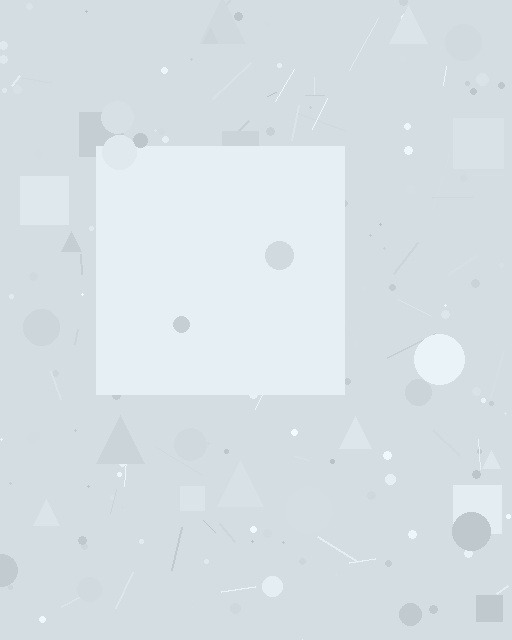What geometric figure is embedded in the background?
A square is embedded in the background.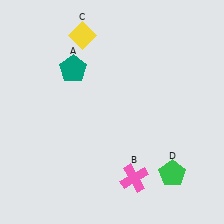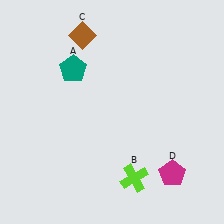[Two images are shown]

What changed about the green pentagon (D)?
In Image 1, D is green. In Image 2, it changed to magenta.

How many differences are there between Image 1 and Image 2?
There are 3 differences between the two images.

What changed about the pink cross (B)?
In Image 1, B is pink. In Image 2, it changed to lime.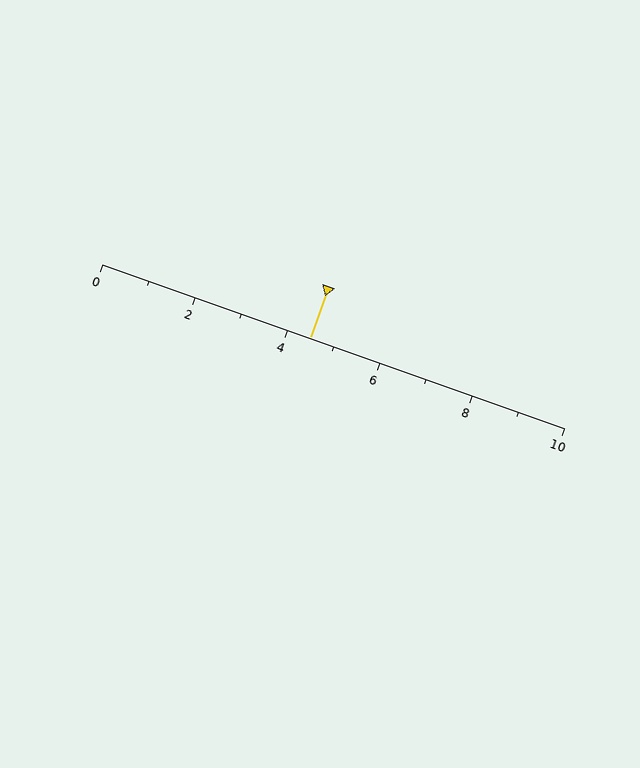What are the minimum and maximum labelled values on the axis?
The axis runs from 0 to 10.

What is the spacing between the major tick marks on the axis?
The major ticks are spaced 2 apart.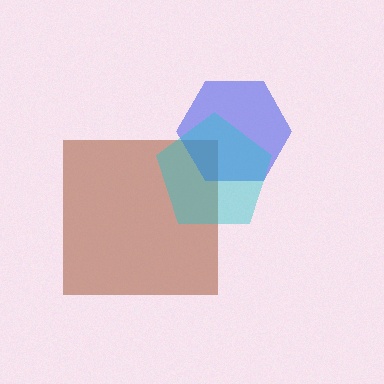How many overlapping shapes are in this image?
There are 3 overlapping shapes in the image.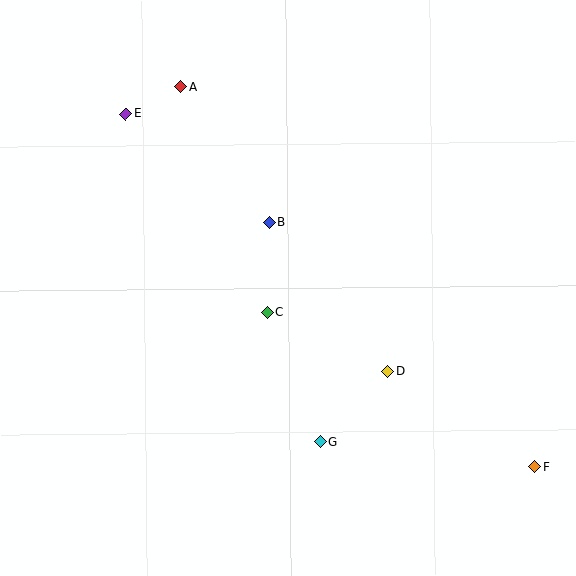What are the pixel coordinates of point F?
Point F is at (534, 466).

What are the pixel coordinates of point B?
Point B is at (270, 222).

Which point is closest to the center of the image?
Point C at (267, 313) is closest to the center.